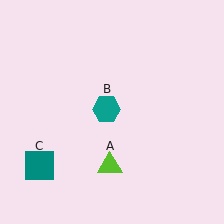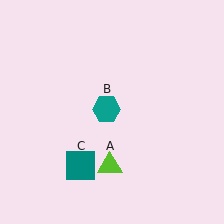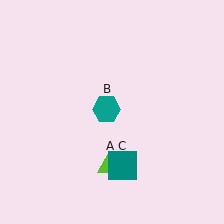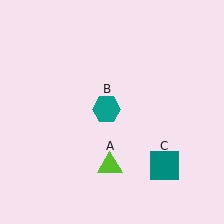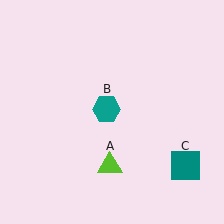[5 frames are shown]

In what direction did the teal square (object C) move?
The teal square (object C) moved right.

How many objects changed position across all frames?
1 object changed position: teal square (object C).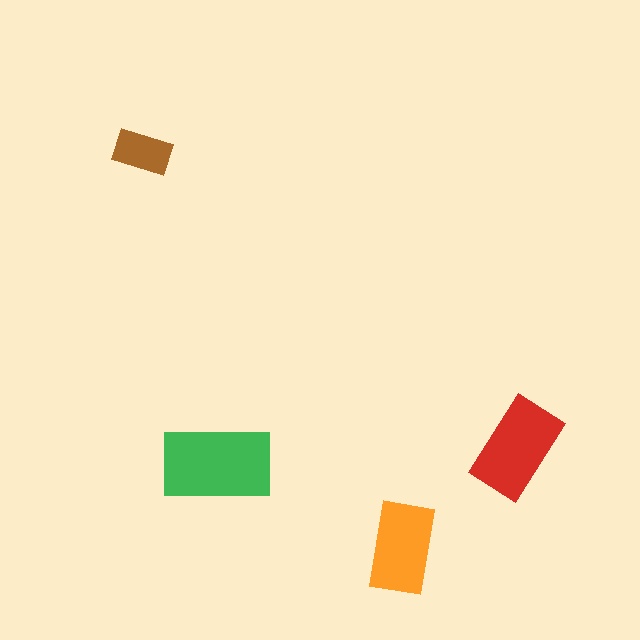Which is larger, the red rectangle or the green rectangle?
The green one.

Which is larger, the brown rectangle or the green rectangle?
The green one.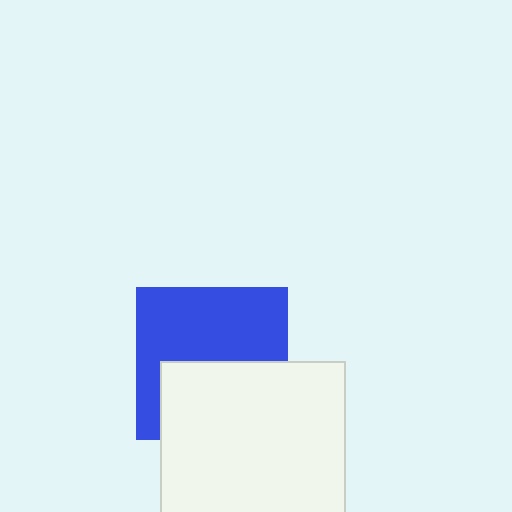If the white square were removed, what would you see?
You would see the complete blue square.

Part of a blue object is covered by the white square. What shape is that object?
It is a square.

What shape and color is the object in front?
The object in front is a white square.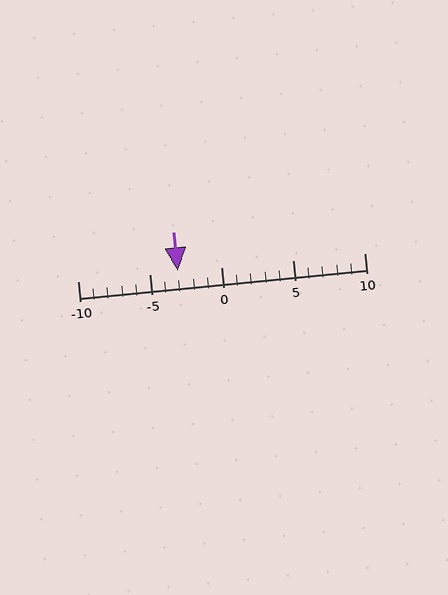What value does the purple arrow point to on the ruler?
The purple arrow points to approximately -3.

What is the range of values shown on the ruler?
The ruler shows values from -10 to 10.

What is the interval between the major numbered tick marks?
The major tick marks are spaced 5 units apart.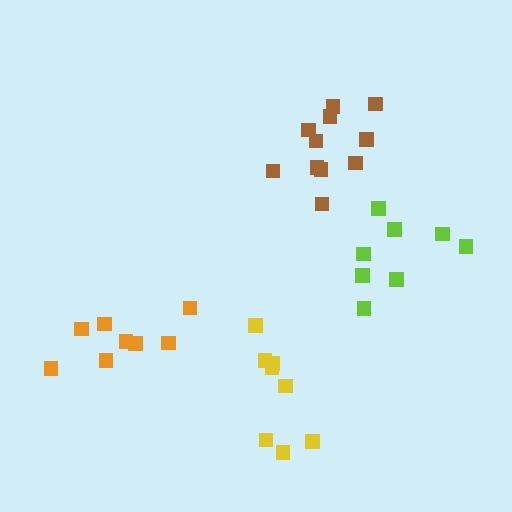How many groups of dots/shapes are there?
There are 4 groups.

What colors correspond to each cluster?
The clusters are colored: orange, brown, yellow, lime.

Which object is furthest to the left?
The orange cluster is leftmost.